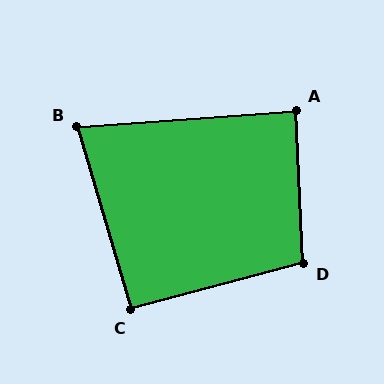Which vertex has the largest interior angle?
D, at approximately 102 degrees.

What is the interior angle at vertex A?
Approximately 88 degrees (approximately right).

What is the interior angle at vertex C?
Approximately 92 degrees (approximately right).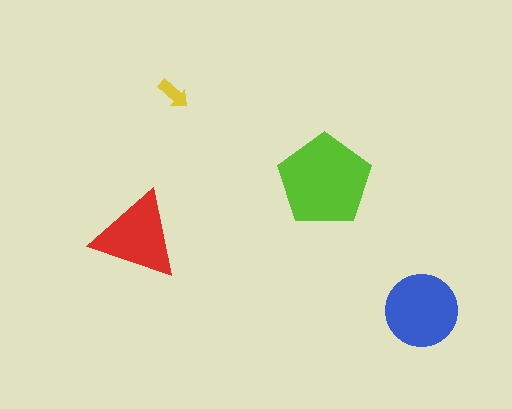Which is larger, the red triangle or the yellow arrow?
The red triangle.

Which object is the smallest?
The yellow arrow.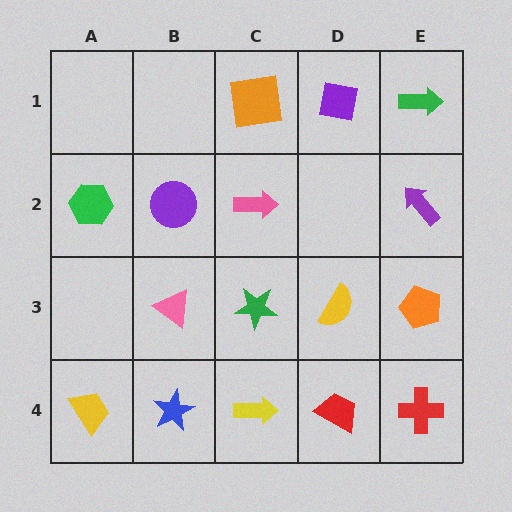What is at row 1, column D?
A purple square.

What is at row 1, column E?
A green arrow.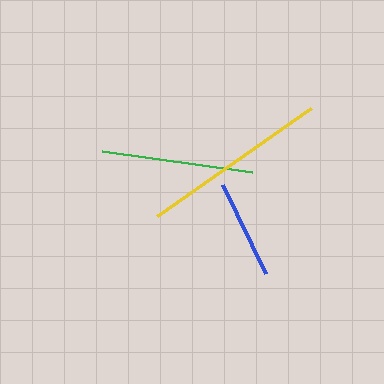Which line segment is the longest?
The yellow line is the longest at approximately 189 pixels.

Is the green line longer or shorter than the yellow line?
The yellow line is longer than the green line.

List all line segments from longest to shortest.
From longest to shortest: yellow, green, blue.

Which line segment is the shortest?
The blue line is the shortest at approximately 99 pixels.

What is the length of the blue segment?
The blue segment is approximately 99 pixels long.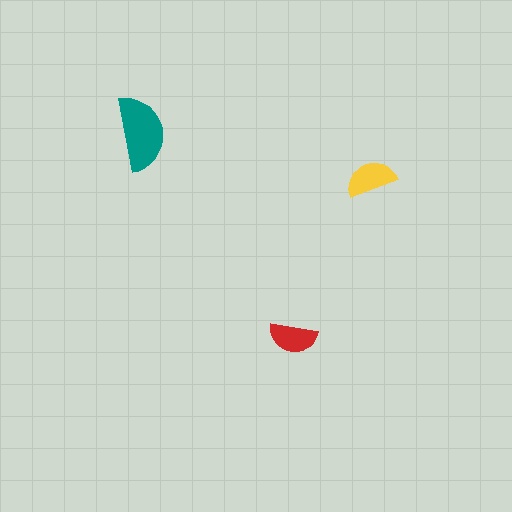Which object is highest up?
The teal semicircle is topmost.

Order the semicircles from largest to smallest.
the teal one, the yellow one, the red one.